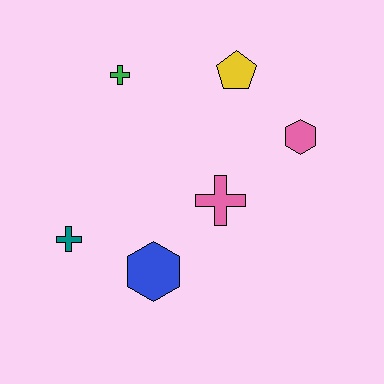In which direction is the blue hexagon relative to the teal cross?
The blue hexagon is to the right of the teal cross.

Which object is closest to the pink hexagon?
The yellow pentagon is closest to the pink hexagon.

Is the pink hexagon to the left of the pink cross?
No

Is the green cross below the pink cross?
No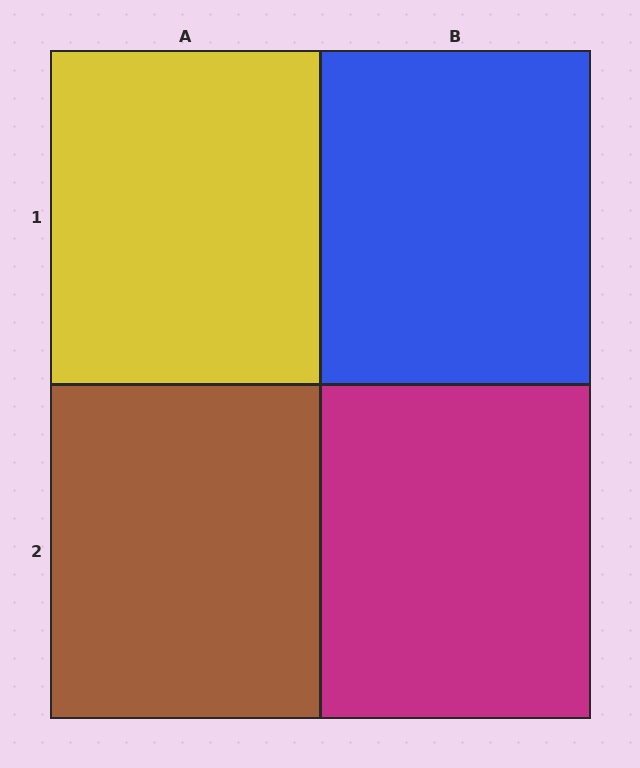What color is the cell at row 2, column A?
Brown.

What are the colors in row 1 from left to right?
Yellow, blue.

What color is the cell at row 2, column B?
Magenta.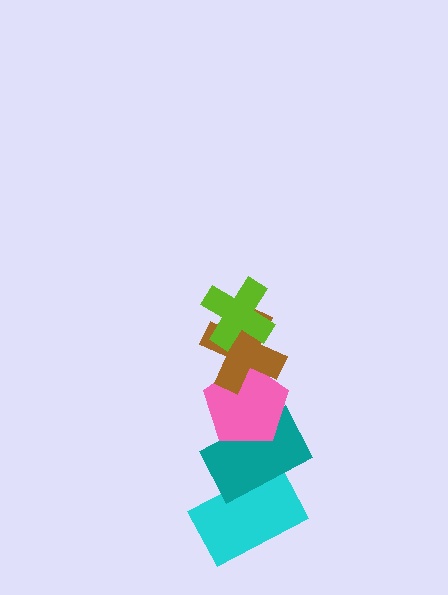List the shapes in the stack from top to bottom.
From top to bottom: the lime cross, the brown cross, the pink pentagon, the teal rectangle, the cyan rectangle.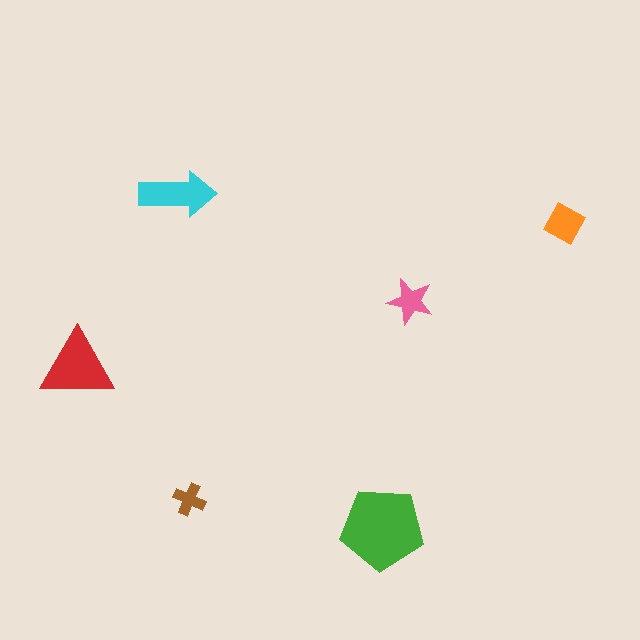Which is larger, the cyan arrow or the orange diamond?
The cyan arrow.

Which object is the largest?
The green pentagon.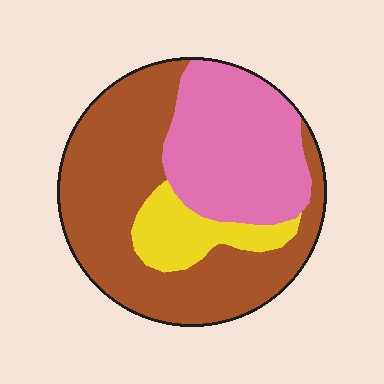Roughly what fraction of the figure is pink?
Pink takes up between a third and a half of the figure.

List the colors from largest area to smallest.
From largest to smallest: brown, pink, yellow.